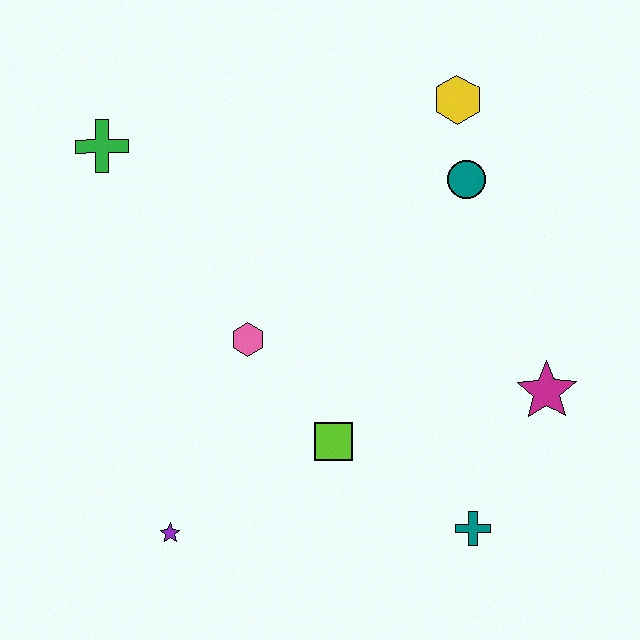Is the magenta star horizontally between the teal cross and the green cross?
No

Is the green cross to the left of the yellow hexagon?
Yes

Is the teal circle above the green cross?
No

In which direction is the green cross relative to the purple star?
The green cross is above the purple star.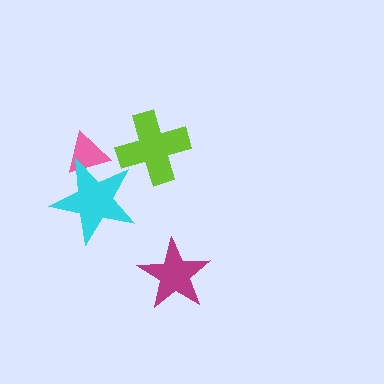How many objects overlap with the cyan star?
1 object overlaps with the cyan star.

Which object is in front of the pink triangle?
The cyan star is in front of the pink triangle.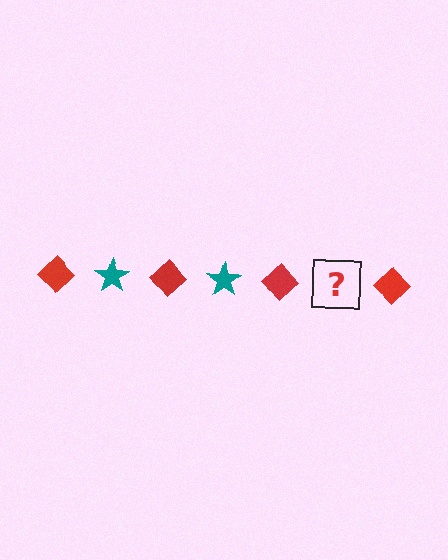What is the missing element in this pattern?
The missing element is a teal star.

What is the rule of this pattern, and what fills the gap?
The rule is that the pattern alternates between red diamond and teal star. The gap should be filled with a teal star.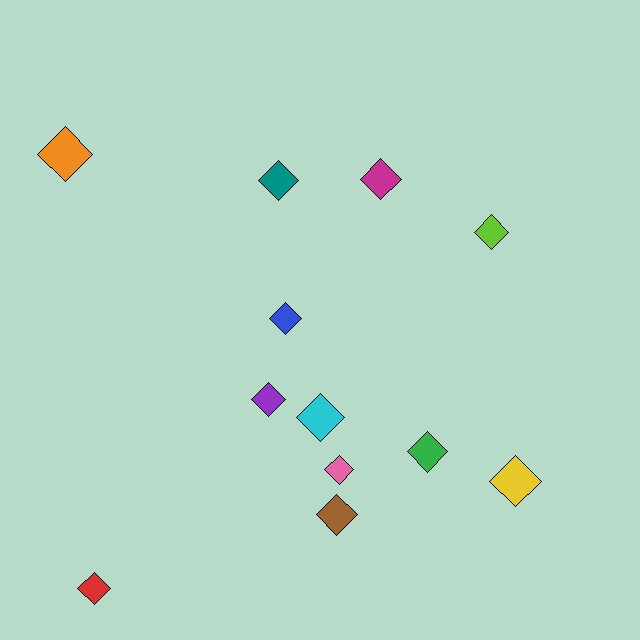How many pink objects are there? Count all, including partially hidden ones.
There is 1 pink object.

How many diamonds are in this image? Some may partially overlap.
There are 12 diamonds.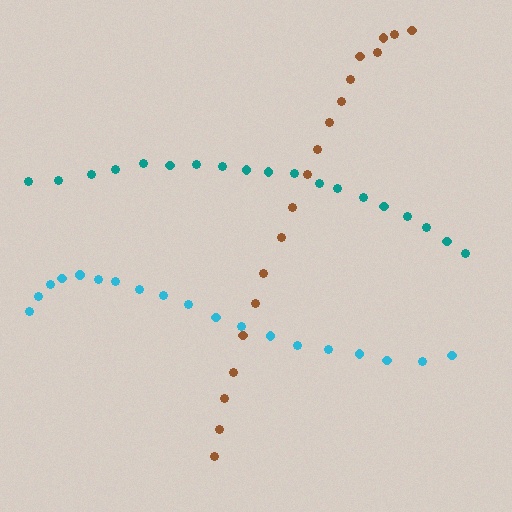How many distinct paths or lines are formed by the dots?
There are 3 distinct paths.